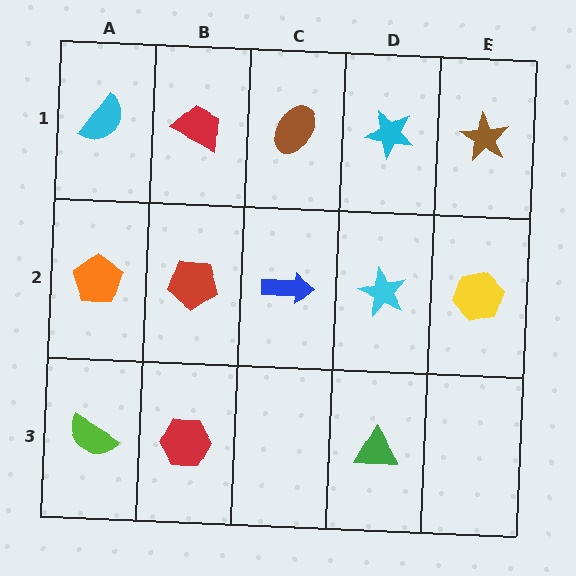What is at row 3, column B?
A red hexagon.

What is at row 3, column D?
A green triangle.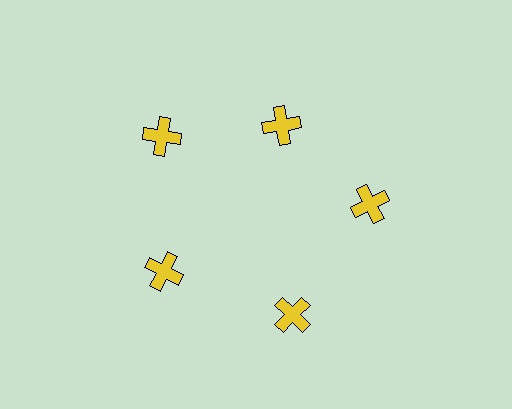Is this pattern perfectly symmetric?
No. The 5 yellow crosses are arranged in a ring, but one element near the 1 o'clock position is pulled inward toward the center, breaking the 5-fold rotational symmetry.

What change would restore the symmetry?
The symmetry would be restored by moving it outward, back onto the ring so that all 5 crosses sit at equal angles and equal distance from the center.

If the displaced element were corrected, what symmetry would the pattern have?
It would have 5-fold rotational symmetry — the pattern would map onto itself every 72 degrees.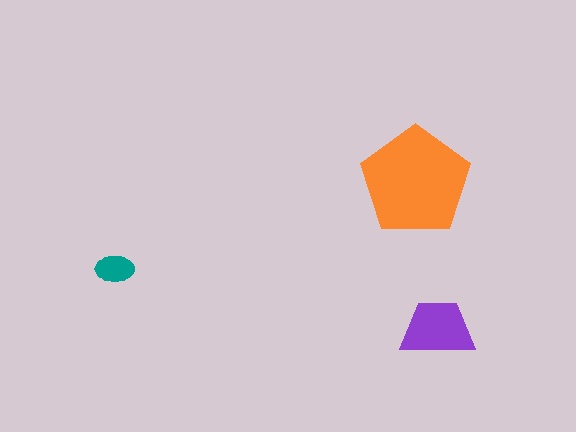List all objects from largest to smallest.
The orange pentagon, the purple trapezoid, the teal ellipse.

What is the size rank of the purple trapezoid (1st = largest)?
2nd.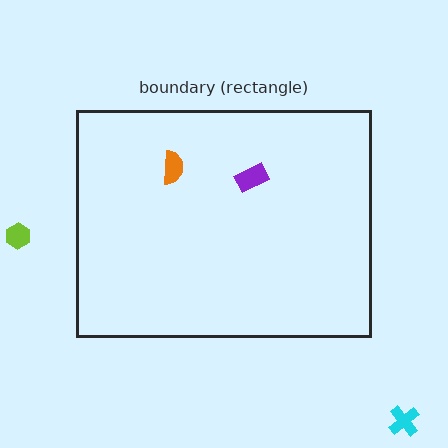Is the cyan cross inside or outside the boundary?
Outside.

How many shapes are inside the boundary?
2 inside, 2 outside.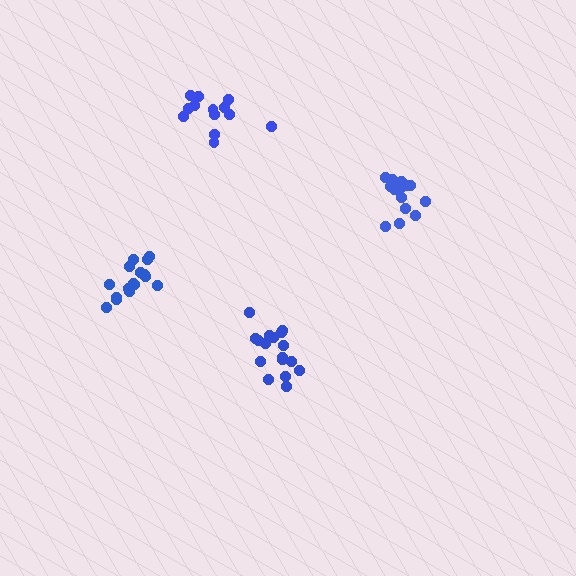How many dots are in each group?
Group 1: 17 dots, Group 2: 15 dots, Group 3: 13 dots, Group 4: 16 dots (61 total).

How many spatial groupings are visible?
There are 4 spatial groupings.